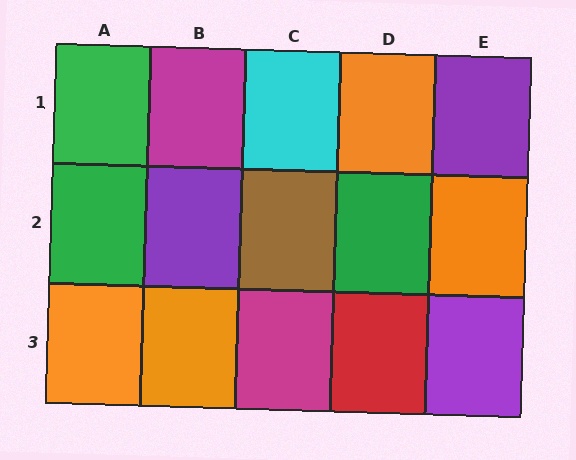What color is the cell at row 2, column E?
Orange.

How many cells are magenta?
2 cells are magenta.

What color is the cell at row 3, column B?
Orange.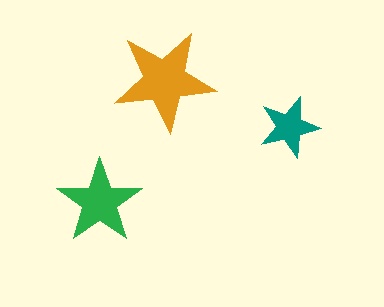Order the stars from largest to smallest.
the orange one, the green one, the teal one.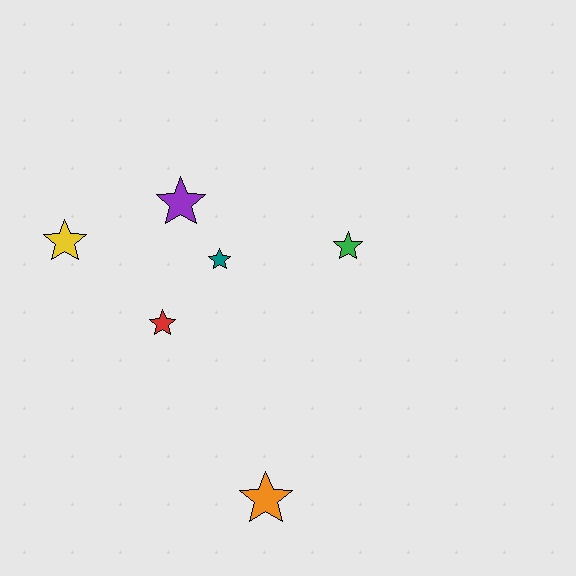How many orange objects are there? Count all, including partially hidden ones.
There is 1 orange object.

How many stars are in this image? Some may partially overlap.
There are 6 stars.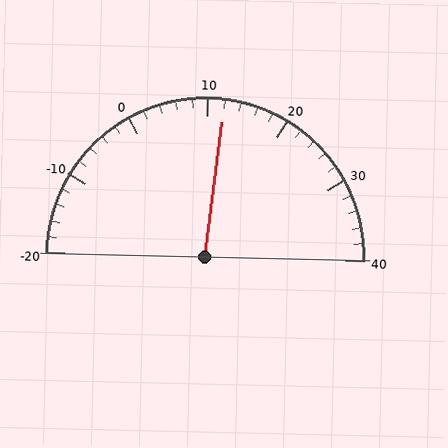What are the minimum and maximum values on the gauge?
The gauge ranges from -20 to 40.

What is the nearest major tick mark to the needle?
The nearest major tick mark is 10.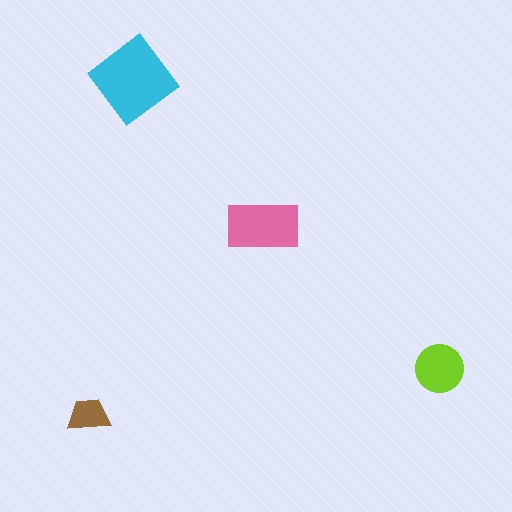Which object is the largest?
The cyan diamond.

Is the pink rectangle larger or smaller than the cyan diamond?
Smaller.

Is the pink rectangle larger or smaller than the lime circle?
Larger.